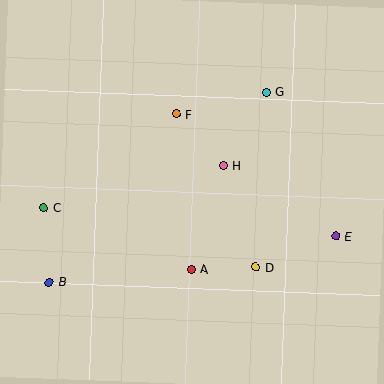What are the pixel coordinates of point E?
Point E is at (336, 236).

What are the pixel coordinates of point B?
Point B is at (49, 282).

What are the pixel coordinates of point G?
Point G is at (266, 92).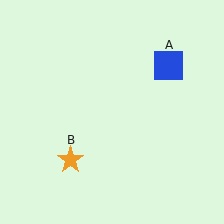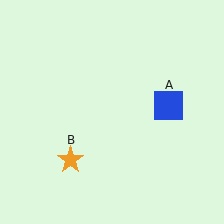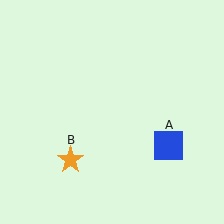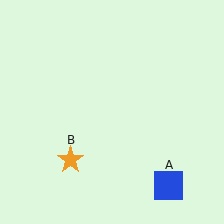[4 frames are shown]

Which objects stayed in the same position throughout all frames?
Orange star (object B) remained stationary.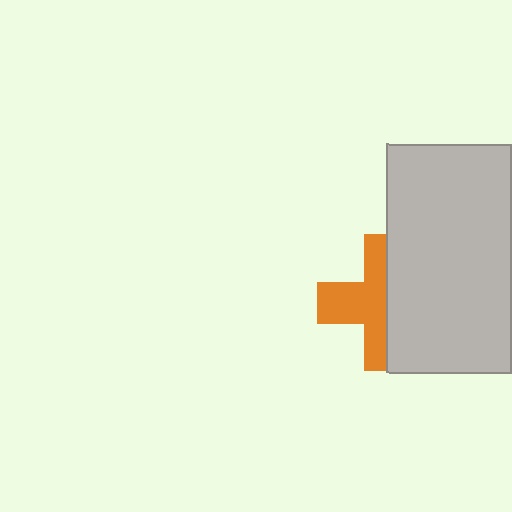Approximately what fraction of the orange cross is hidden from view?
Roughly 49% of the orange cross is hidden behind the light gray rectangle.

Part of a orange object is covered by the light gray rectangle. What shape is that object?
It is a cross.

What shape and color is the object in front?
The object in front is a light gray rectangle.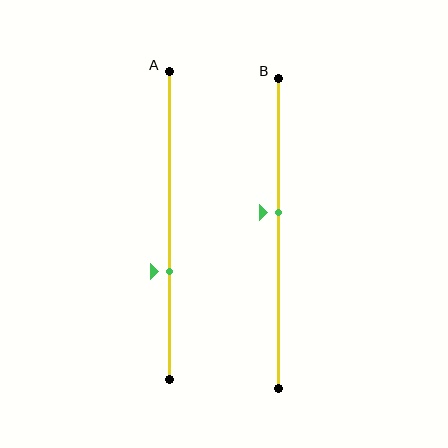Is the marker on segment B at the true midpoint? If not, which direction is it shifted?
No, the marker on segment B is shifted upward by about 7% of the segment length.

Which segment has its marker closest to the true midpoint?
Segment B has its marker closest to the true midpoint.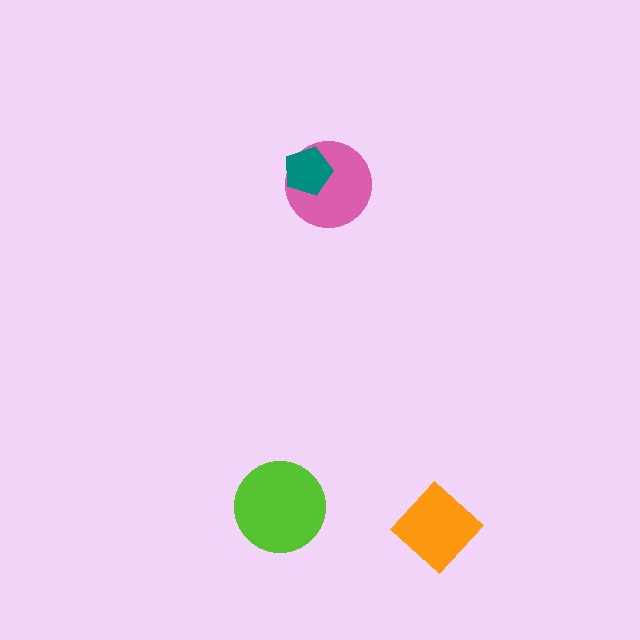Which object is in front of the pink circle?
The teal pentagon is in front of the pink circle.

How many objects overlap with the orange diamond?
0 objects overlap with the orange diamond.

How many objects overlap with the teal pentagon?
1 object overlaps with the teal pentagon.